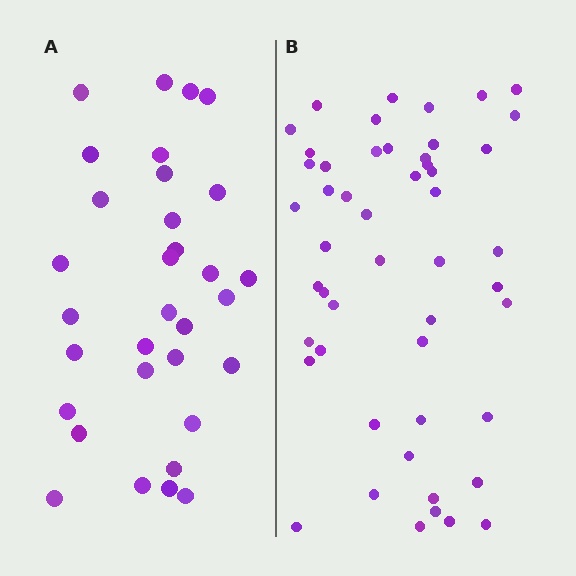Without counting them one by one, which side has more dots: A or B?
Region B (the right region) has more dots.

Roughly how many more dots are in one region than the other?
Region B has approximately 20 more dots than region A.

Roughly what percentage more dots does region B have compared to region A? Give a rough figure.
About 55% more.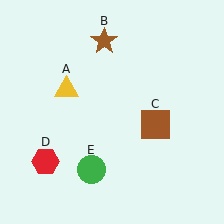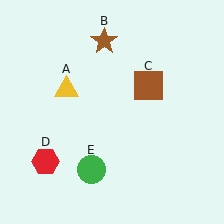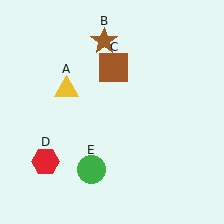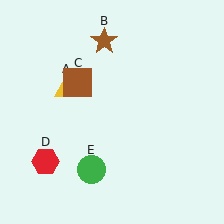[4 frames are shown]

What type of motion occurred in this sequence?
The brown square (object C) rotated counterclockwise around the center of the scene.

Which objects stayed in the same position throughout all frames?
Yellow triangle (object A) and brown star (object B) and red hexagon (object D) and green circle (object E) remained stationary.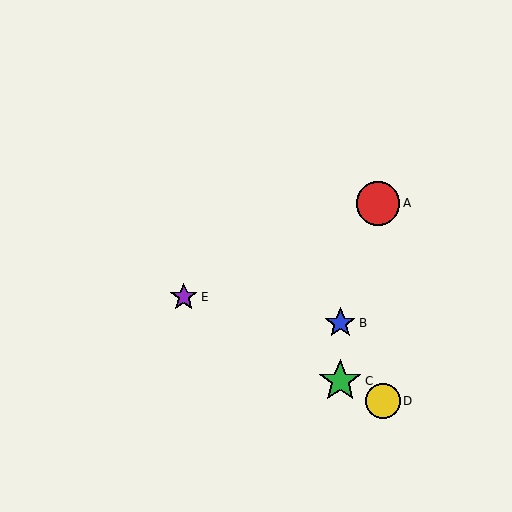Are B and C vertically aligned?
Yes, both are at x≈340.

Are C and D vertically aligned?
No, C is at x≈340 and D is at x≈383.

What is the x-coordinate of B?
Object B is at x≈340.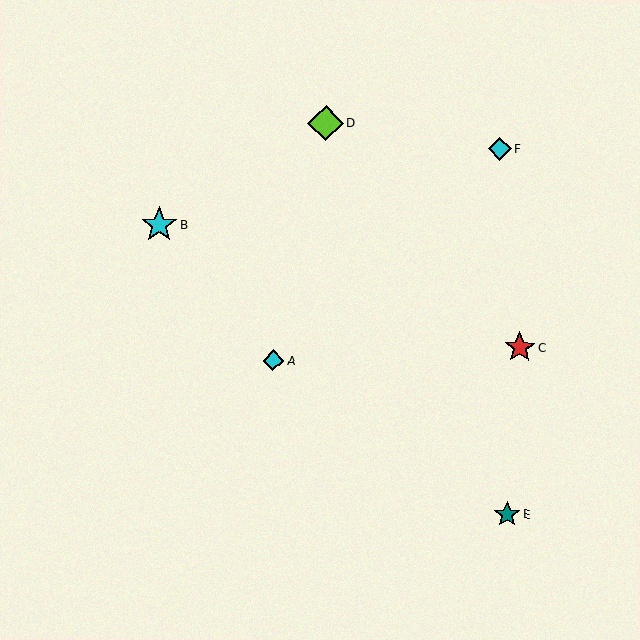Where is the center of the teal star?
The center of the teal star is at (507, 515).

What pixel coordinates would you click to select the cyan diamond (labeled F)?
Click at (500, 149) to select the cyan diamond F.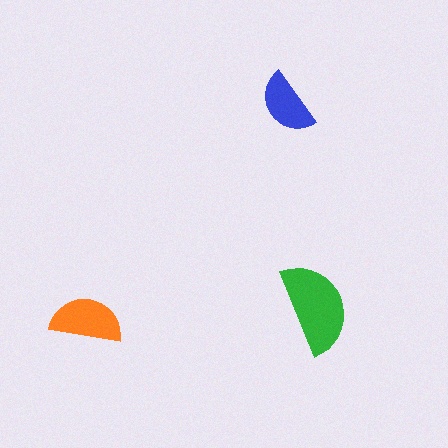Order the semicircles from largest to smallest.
the green one, the orange one, the blue one.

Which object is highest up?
The blue semicircle is topmost.